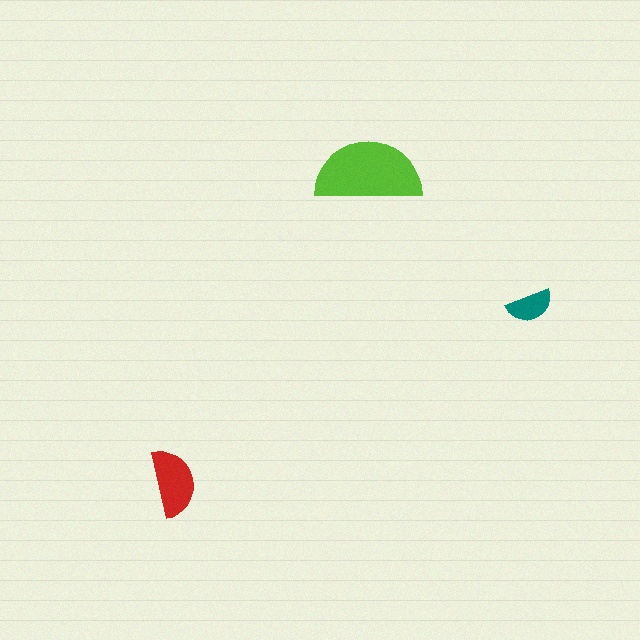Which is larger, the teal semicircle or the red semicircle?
The red one.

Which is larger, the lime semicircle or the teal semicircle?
The lime one.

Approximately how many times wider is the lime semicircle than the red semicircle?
About 1.5 times wider.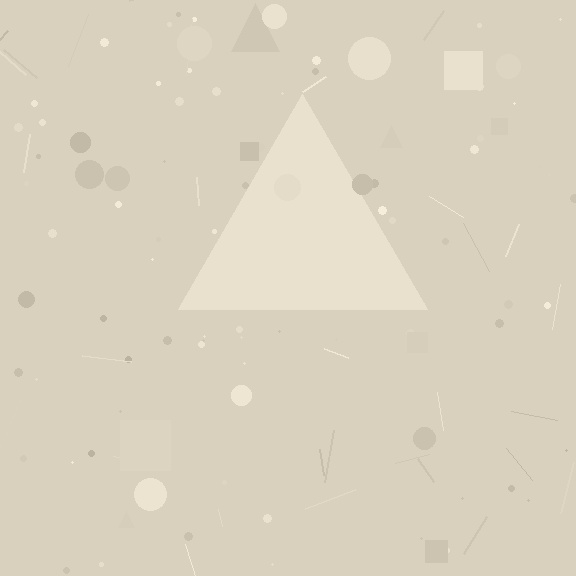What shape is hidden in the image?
A triangle is hidden in the image.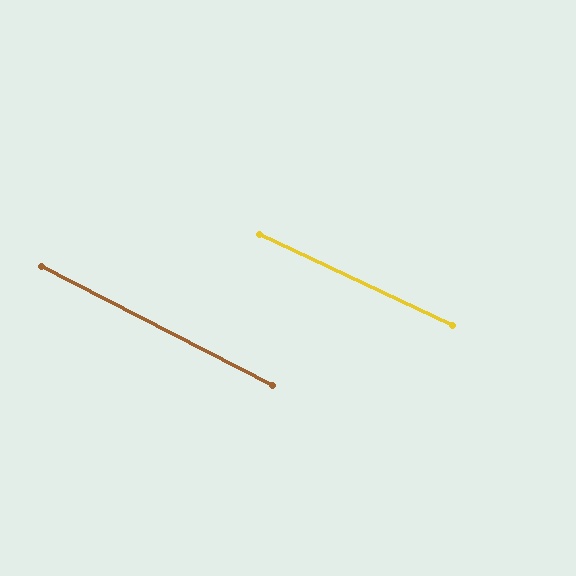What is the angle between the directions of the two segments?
Approximately 2 degrees.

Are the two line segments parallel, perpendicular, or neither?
Parallel — their directions differ by only 1.7°.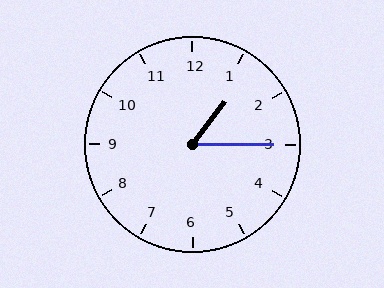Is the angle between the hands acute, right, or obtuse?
It is acute.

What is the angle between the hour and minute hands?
Approximately 52 degrees.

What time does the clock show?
1:15.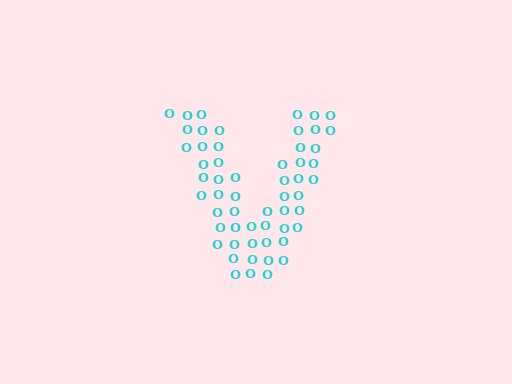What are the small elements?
The small elements are letter O's.